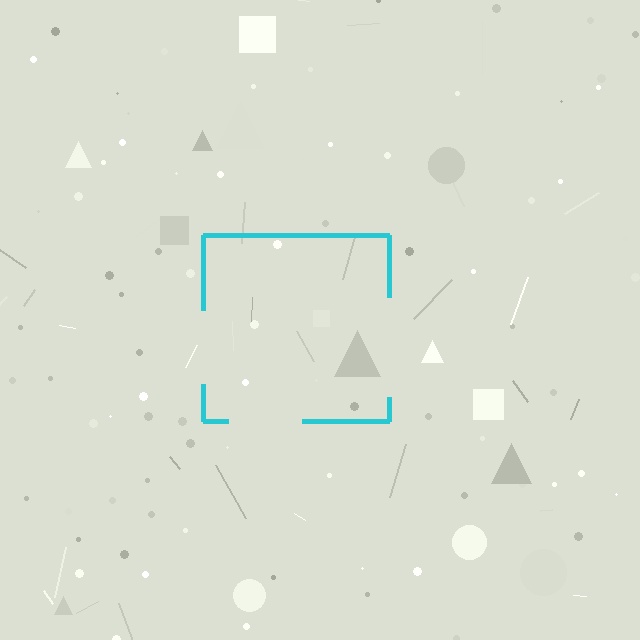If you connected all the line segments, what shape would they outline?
They would outline a square.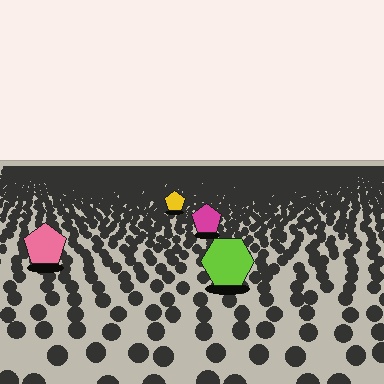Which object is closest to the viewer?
The lime hexagon is closest. The texture marks near it are larger and more spread out.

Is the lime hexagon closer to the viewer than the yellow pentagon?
Yes. The lime hexagon is closer — you can tell from the texture gradient: the ground texture is coarser near it.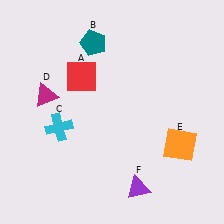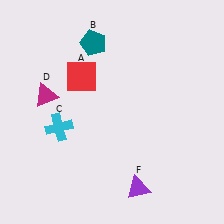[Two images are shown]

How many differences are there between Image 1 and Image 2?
There is 1 difference between the two images.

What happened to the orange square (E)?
The orange square (E) was removed in Image 2. It was in the bottom-right area of Image 1.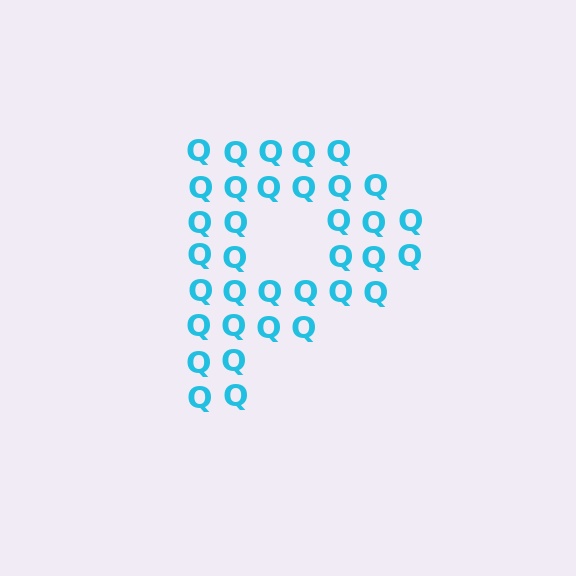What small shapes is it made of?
It is made of small letter Q's.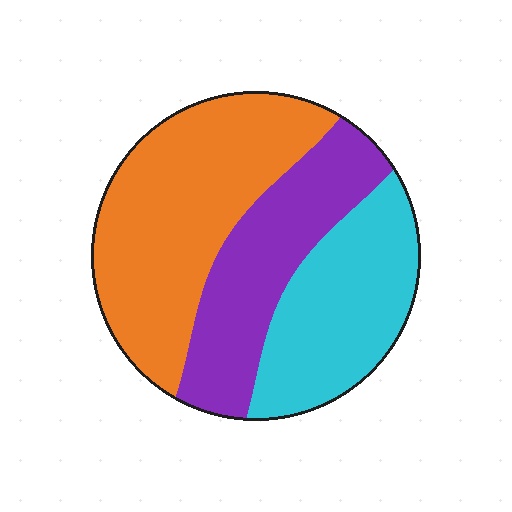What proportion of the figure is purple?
Purple covers 28% of the figure.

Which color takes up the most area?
Orange, at roughly 45%.